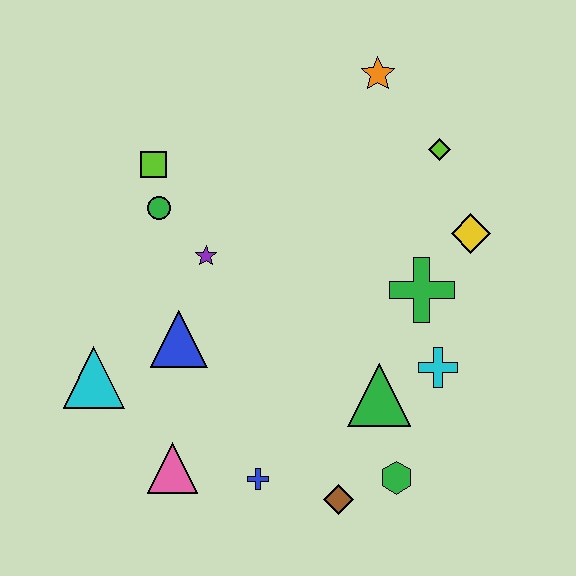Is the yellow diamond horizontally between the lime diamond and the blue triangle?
No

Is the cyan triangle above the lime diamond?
No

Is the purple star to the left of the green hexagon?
Yes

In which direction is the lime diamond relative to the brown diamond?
The lime diamond is above the brown diamond.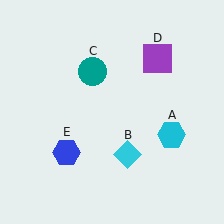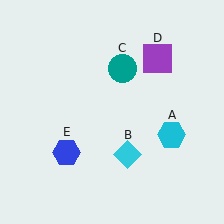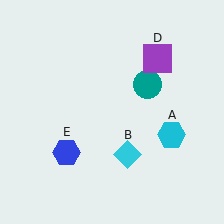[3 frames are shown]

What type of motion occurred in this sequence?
The teal circle (object C) rotated clockwise around the center of the scene.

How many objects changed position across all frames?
1 object changed position: teal circle (object C).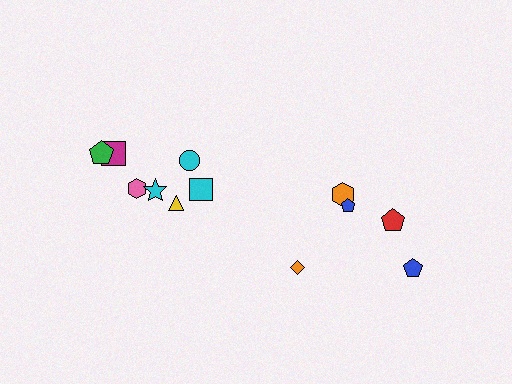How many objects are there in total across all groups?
There are 12 objects.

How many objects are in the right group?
There are 5 objects.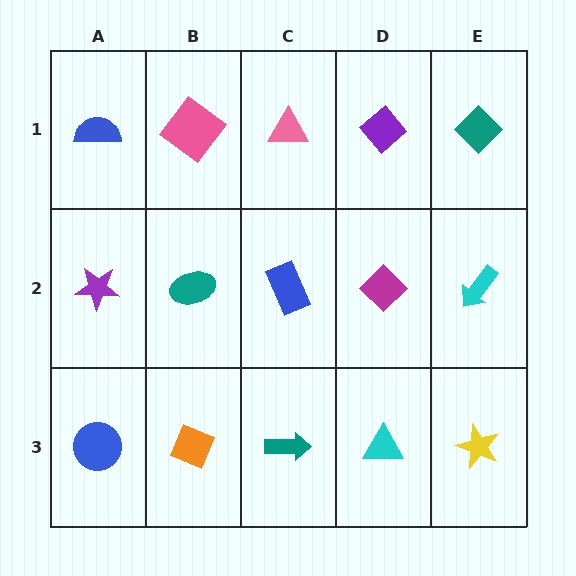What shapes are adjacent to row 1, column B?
A teal ellipse (row 2, column B), a blue semicircle (row 1, column A), a pink triangle (row 1, column C).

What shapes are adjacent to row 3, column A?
A purple star (row 2, column A), an orange diamond (row 3, column B).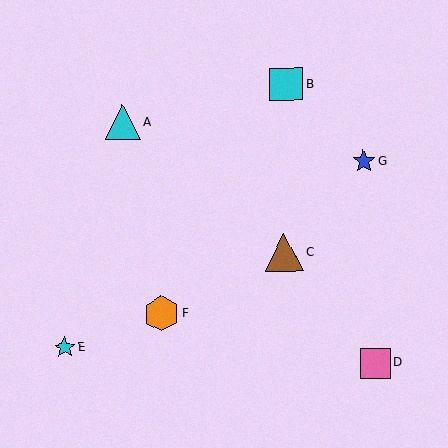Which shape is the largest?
The brown triangle (labeled C) is the largest.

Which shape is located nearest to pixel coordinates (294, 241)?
The brown triangle (labeled C) at (284, 252) is nearest to that location.